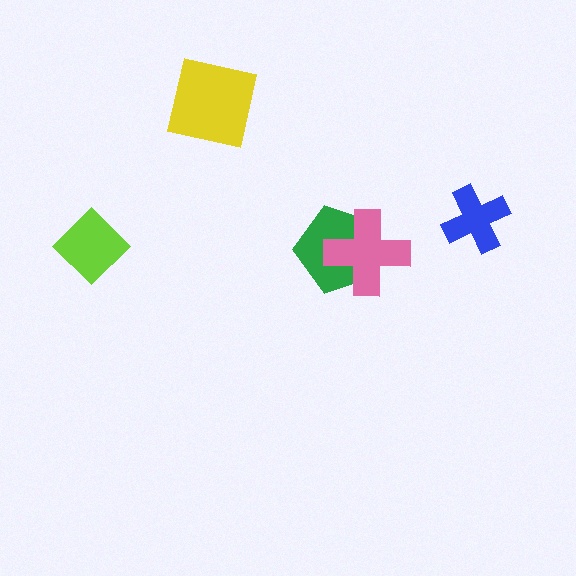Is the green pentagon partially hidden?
Yes, it is partially covered by another shape.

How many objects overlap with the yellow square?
0 objects overlap with the yellow square.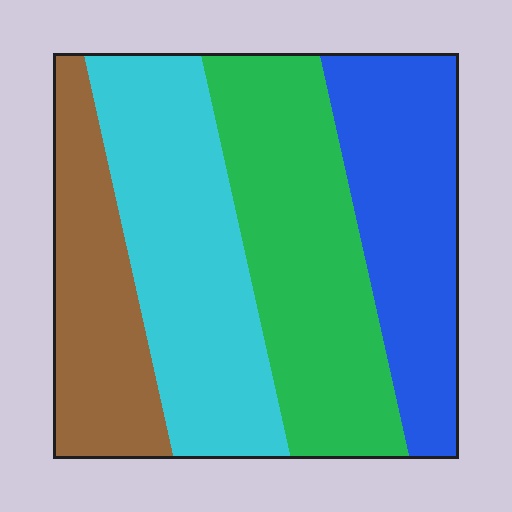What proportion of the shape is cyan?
Cyan takes up between a quarter and a half of the shape.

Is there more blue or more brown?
Blue.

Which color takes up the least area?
Brown, at roughly 20%.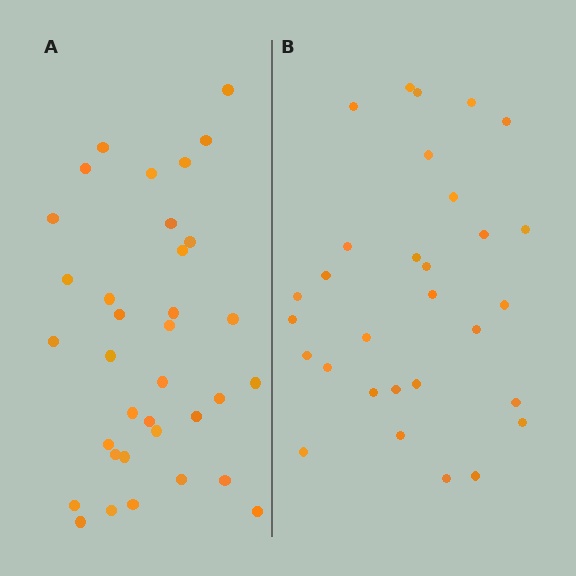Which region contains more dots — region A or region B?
Region A (the left region) has more dots.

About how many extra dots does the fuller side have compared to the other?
Region A has about 5 more dots than region B.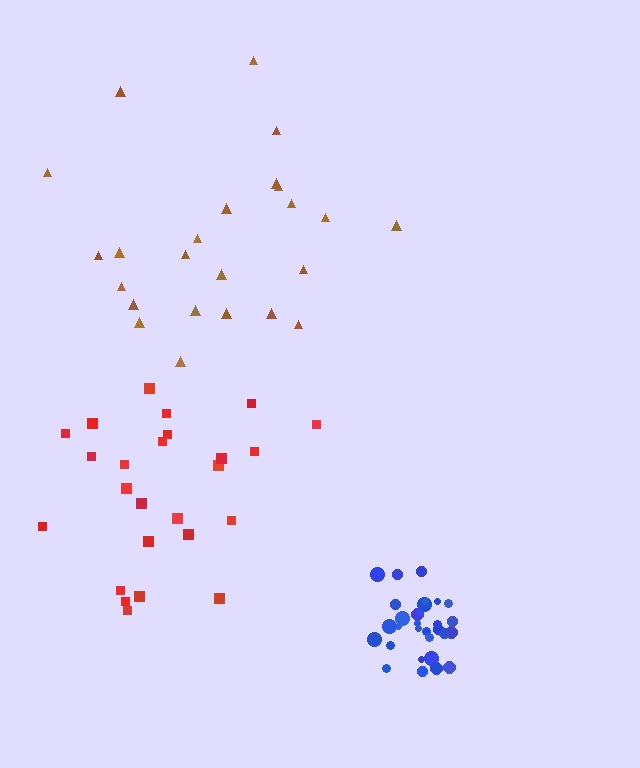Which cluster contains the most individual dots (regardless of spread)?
Blue (30).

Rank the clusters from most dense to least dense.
blue, red, brown.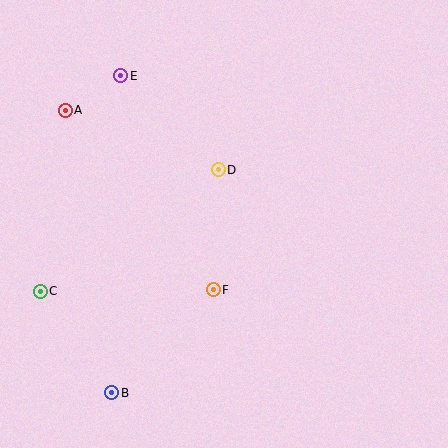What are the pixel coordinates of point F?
Point F is at (213, 290).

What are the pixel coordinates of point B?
Point B is at (112, 393).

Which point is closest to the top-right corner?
Point D is closest to the top-right corner.